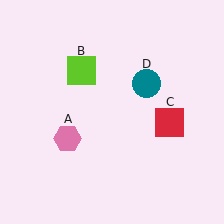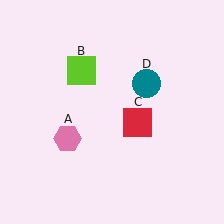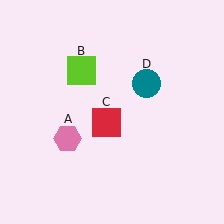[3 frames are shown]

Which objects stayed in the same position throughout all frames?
Pink hexagon (object A) and lime square (object B) and teal circle (object D) remained stationary.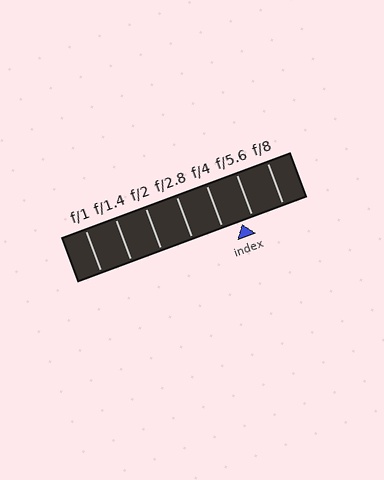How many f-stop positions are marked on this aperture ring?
There are 7 f-stop positions marked.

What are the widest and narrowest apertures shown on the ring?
The widest aperture shown is f/1 and the narrowest is f/8.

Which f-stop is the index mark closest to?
The index mark is closest to f/5.6.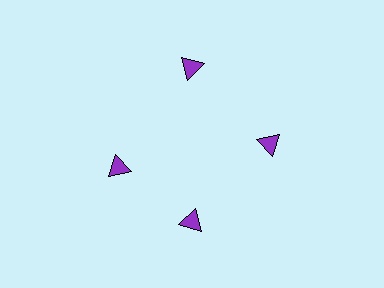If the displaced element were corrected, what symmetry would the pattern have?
It would have 4-fold rotational symmetry — the pattern would map onto itself every 90 degrees.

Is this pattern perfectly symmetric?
No. The 4 purple triangles are arranged in a ring, but one element near the 9 o'clock position is rotated out of alignment along the ring, breaking the 4-fold rotational symmetry.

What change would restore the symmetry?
The symmetry would be restored by rotating it back into even spacing with its neighbors so that all 4 triangles sit at equal angles and equal distance from the center.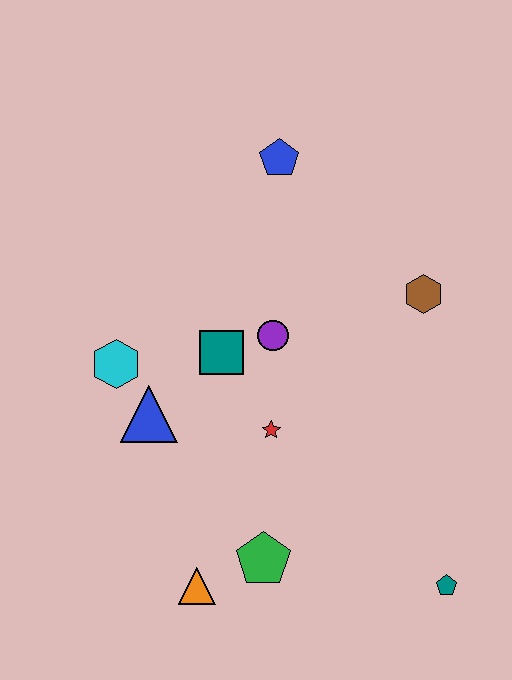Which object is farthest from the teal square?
The teal pentagon is farthest from the teal square.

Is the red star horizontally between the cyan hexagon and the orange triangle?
No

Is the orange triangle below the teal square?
Yes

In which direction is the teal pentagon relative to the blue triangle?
The teal pentagon is to the right of the blue triangle.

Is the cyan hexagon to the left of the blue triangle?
Yes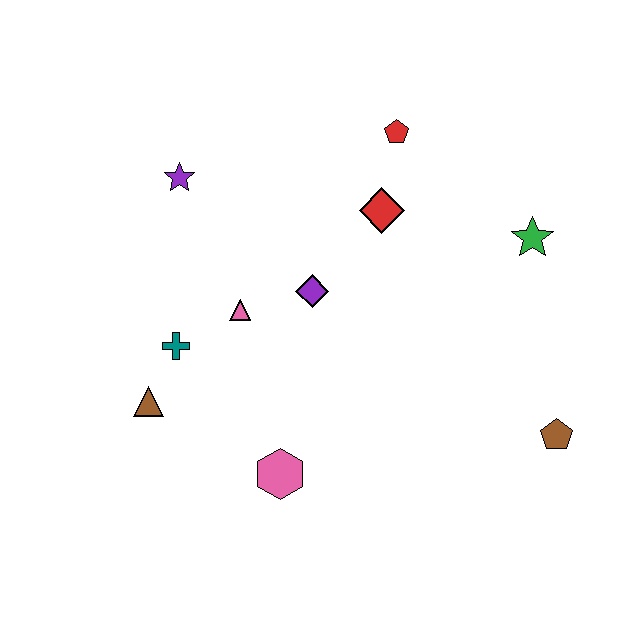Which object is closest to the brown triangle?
The teal cross is closest to the brown triangle.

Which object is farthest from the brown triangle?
The green star is farthest from the brown triangle.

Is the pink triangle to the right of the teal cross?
Yes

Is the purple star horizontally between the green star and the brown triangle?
Yes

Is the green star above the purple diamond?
Yes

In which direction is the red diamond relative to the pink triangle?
The red diamond is to the right of the pink triangle.